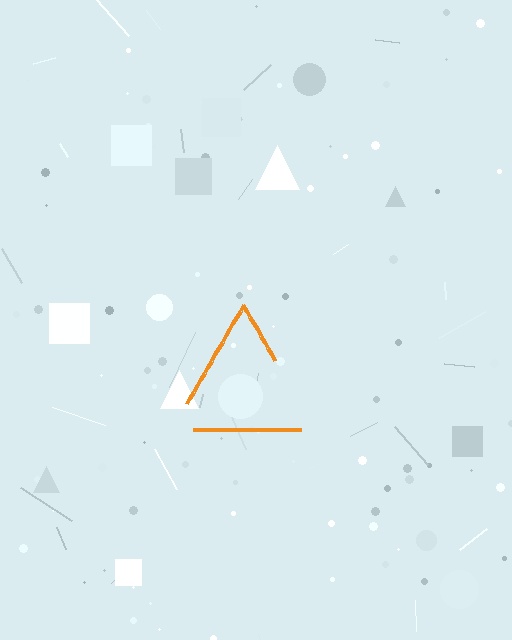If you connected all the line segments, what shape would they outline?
They would outline a triangle.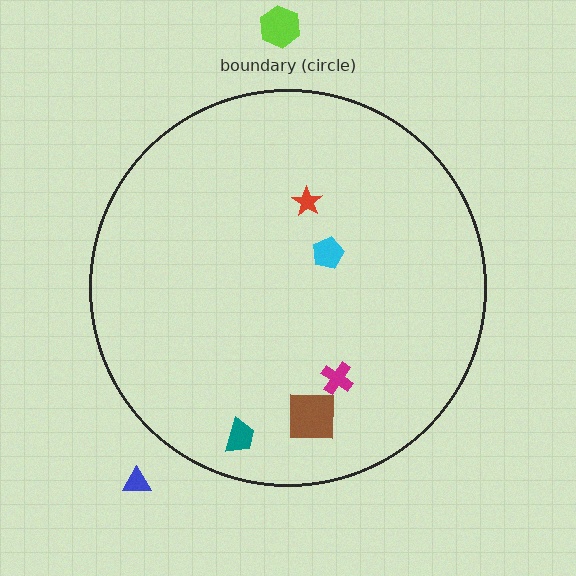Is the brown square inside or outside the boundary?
Inside.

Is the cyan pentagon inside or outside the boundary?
Inside.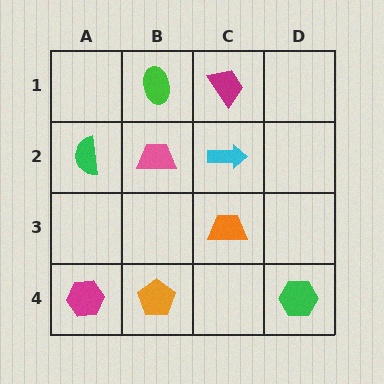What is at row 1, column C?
A magenta trapezoid.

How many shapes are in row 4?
3 shapes.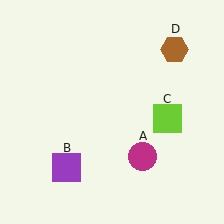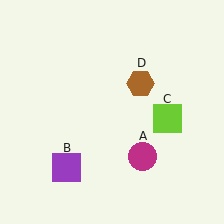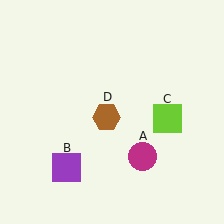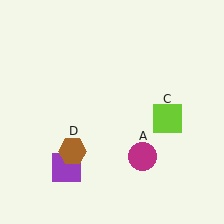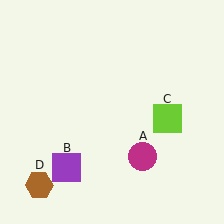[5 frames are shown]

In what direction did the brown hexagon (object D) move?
The brown hexagon (object D) moved down and to the left.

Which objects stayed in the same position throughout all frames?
Magenta circle (object A) and purple square (object B) and lime square (object C) remained stationary.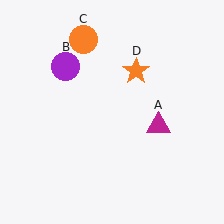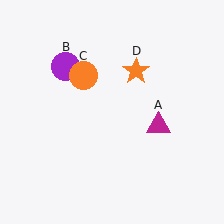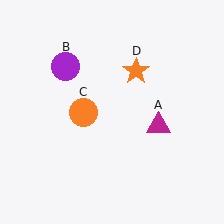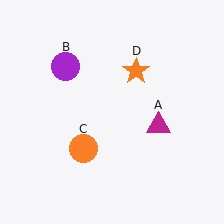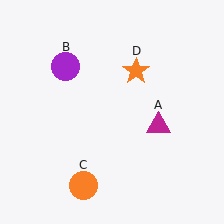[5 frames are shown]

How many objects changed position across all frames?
1 object changed position: orange circle (object C).